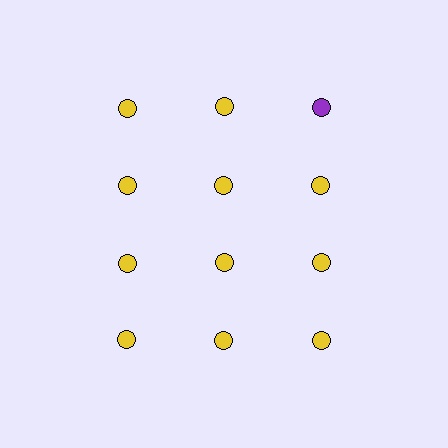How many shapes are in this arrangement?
There are 12 shapes arranged in a grid pattern.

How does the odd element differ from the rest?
It has a different color: purple instead of yellow.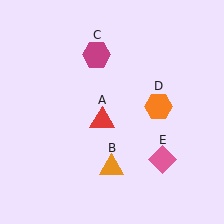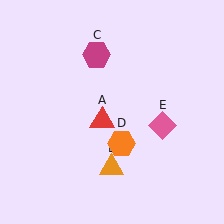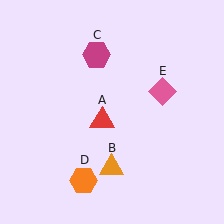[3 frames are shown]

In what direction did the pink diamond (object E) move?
The pink diamond (object E) moved up.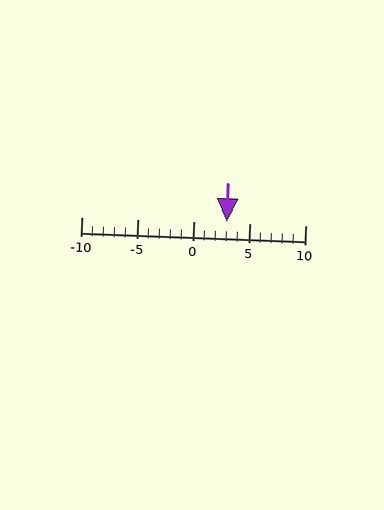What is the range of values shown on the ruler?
The ruler shows values from -10 to 10.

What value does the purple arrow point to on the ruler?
The purple arrow points to approximately 3.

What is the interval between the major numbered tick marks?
The major tick marks are spaced 5 units apart.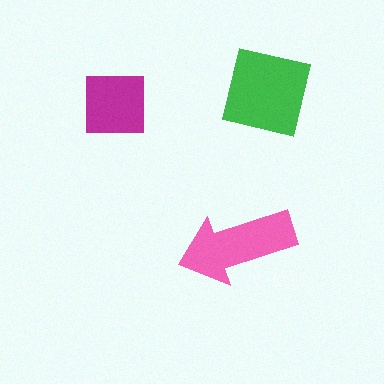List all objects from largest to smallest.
The green square, the pink arrow, the magenta square.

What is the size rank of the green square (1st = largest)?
1st.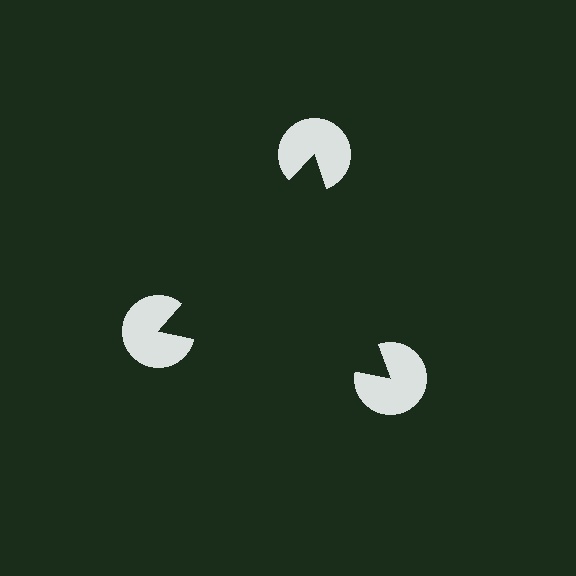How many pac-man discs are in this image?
There are 3 — one at each vertex of the illusory triangle.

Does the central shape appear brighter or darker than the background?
It typically appears slightly darker than the background, even though no actual brightness change is drawn.